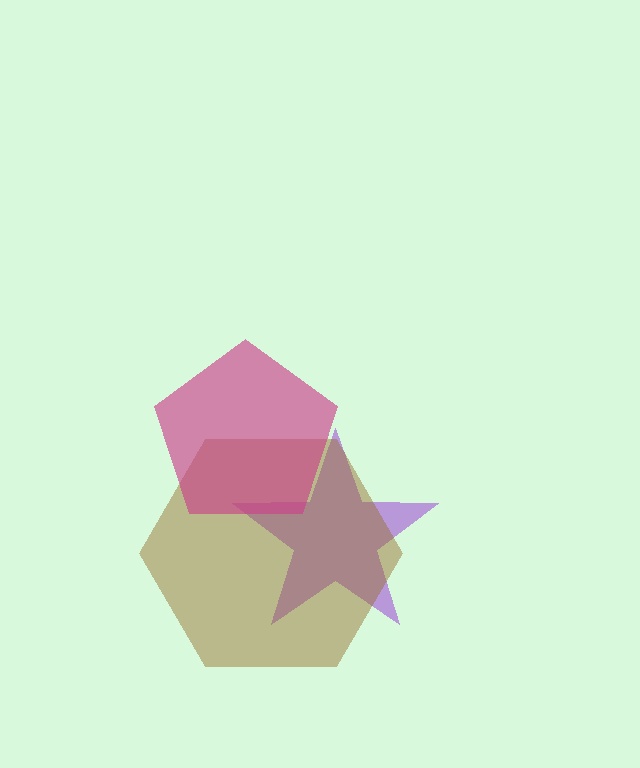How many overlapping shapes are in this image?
There are 3 overlapping shapes in the image.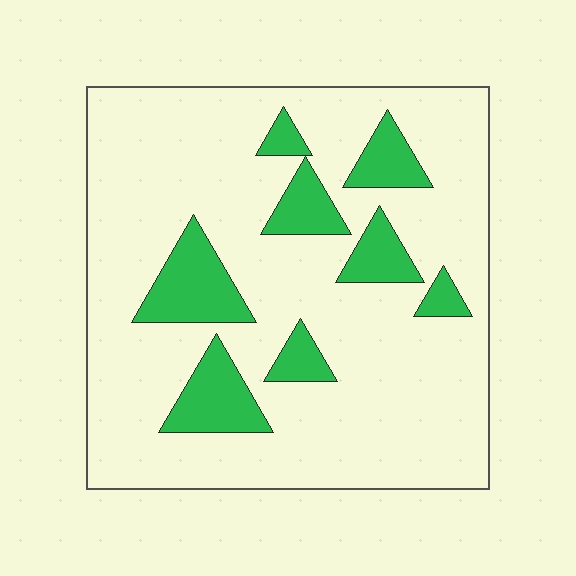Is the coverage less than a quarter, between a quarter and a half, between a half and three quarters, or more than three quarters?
Less than a quarter.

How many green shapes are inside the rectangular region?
8.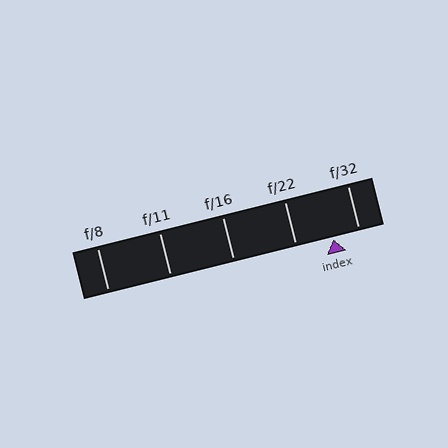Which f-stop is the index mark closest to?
The index mark is closest to f/32.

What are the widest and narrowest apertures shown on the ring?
The widest aperture shown is f/8 and the narrowest is f/32.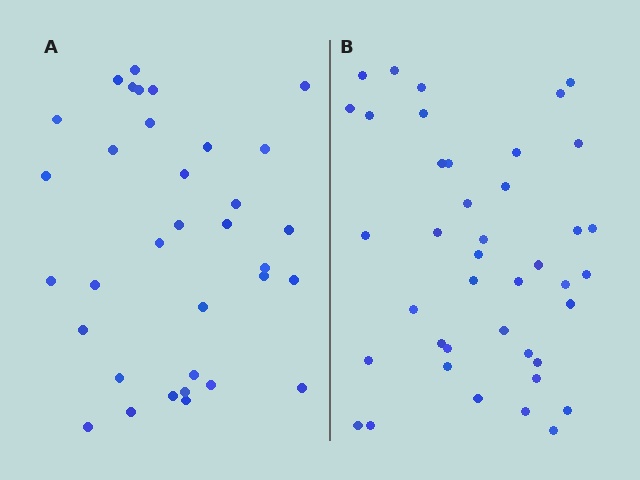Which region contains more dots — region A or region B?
Region B (the right region) has more dots.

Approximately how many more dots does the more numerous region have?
Region B has roughly 8 or so more dots than region A.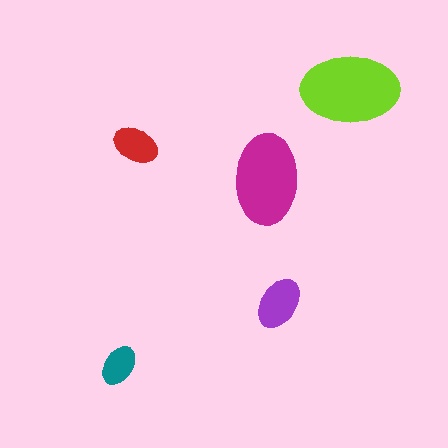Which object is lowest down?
The teal ellipse is bottommost.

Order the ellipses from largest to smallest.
the lime one, the magenta one, the purple one, the red one, the teal one.